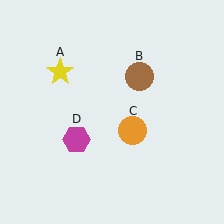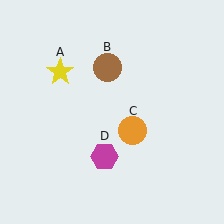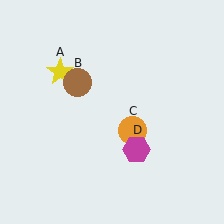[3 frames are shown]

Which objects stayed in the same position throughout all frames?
Yellow star (object A) and orange circle (object C) remained stationary.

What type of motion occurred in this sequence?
The brown circle (object B), magenta hexagon (object D) rotated counterclockwise around the center of the scene.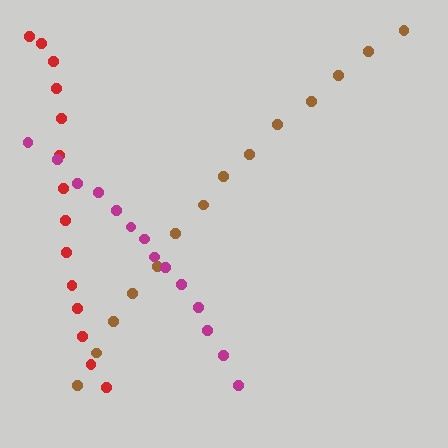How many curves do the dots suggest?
There are 3 distinct paths.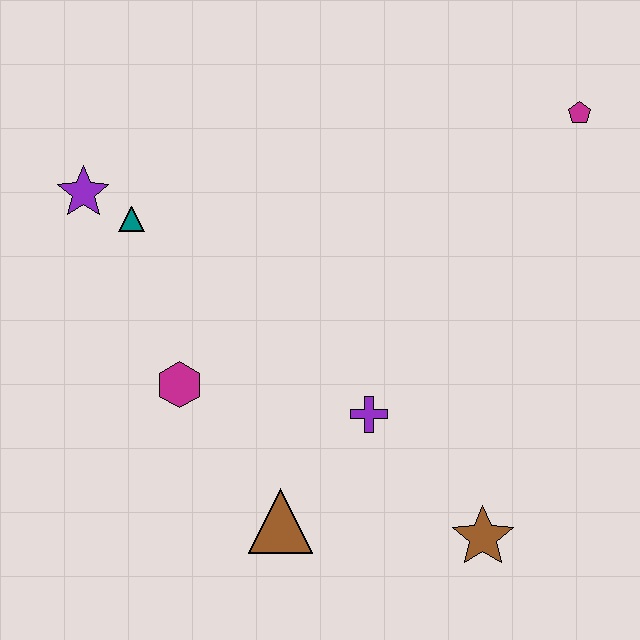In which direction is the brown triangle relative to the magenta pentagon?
The brown triangle is below the magenta pentagon.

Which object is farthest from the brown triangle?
The magenta pentagon is farthest from the brown triangle.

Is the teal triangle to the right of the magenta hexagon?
No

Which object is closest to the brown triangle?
The purple cross is closest to the brown triangle.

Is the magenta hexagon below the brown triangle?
No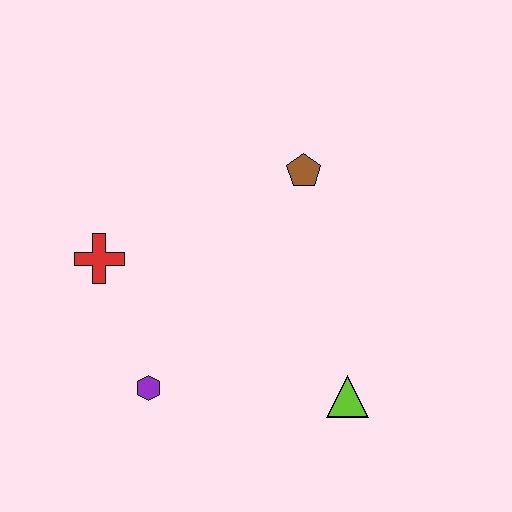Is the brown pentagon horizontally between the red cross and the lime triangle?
Yes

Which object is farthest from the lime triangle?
The red cross is farthest from the lime triangle.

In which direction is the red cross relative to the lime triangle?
The red cross is to the left of the lime triangle.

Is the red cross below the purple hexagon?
No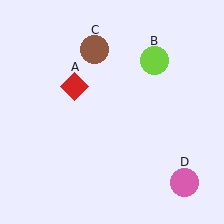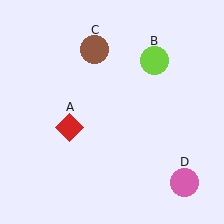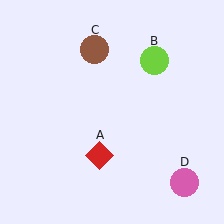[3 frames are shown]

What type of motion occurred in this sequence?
The red diamond (object A) rotated counterclockwise around the center of the scene.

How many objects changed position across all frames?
1 object changed position: red diamond (object A).